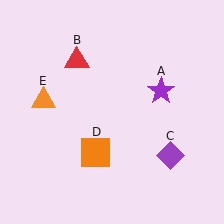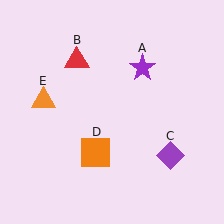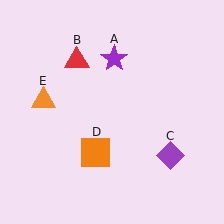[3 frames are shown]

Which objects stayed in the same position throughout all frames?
Red triangle (object B) and purple diamond (object C) and orange square (object D) and orange triangle (object E) remained stationary.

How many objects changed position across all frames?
1 object changed position: purple star (object A).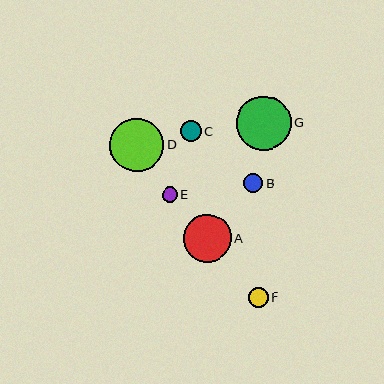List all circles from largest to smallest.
From largest to smallest: G, D, A, C, F, B, E.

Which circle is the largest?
Circle G is the largest with a size of approximately 55 pixels.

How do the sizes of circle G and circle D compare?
Circle G and circle D are approximately the same size.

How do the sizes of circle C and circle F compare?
Circle C and circle F are approximately the same size.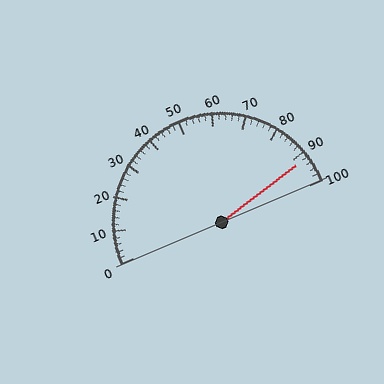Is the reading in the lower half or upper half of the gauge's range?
The reading is in the upper half of the range (0 to 100).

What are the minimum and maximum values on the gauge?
The gauge ranges from 0 to 100.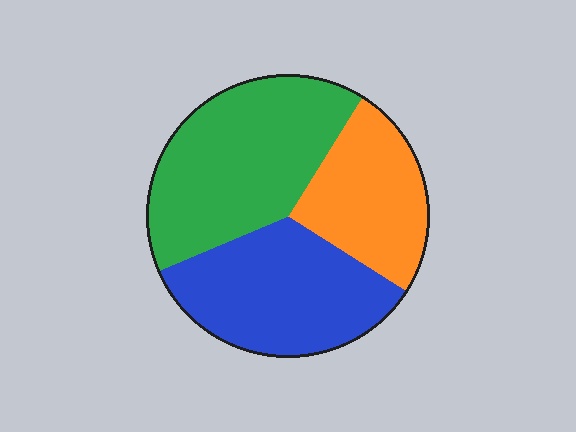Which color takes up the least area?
Orange, at roughly 25%.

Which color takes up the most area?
Green, at roughly 40%.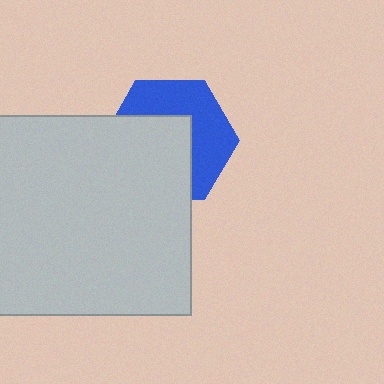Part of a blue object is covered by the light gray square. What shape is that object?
It is a hexagon.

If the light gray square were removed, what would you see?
You would see the complete blue hexagon.